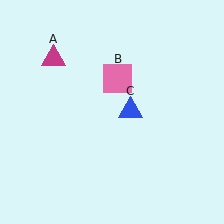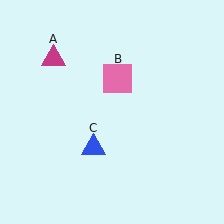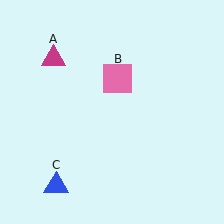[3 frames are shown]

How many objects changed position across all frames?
1 object changed position: blue triangle (object C).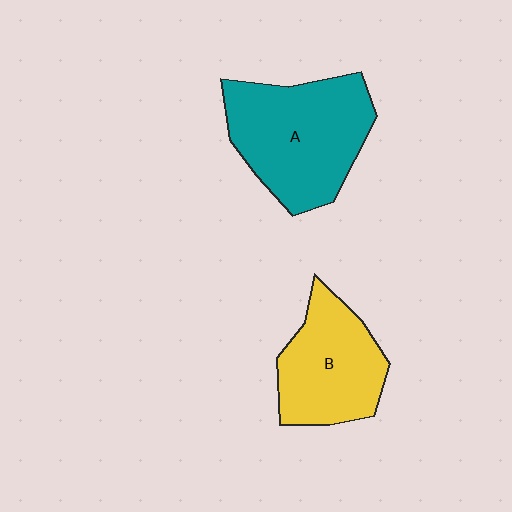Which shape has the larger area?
Shape A (teal).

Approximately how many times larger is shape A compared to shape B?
Approximately 1.3 times.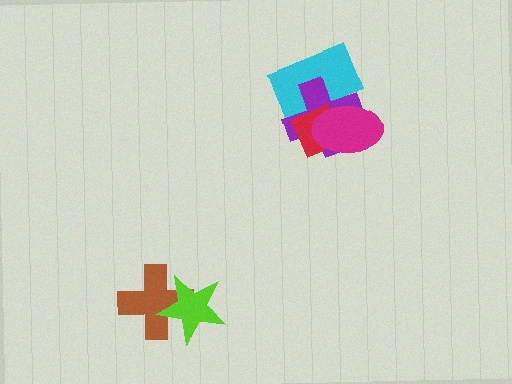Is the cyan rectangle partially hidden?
Yes, it is partially covered by another shape.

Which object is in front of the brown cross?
The lime star is in front of the brown cross.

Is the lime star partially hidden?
No, no other shape covers it.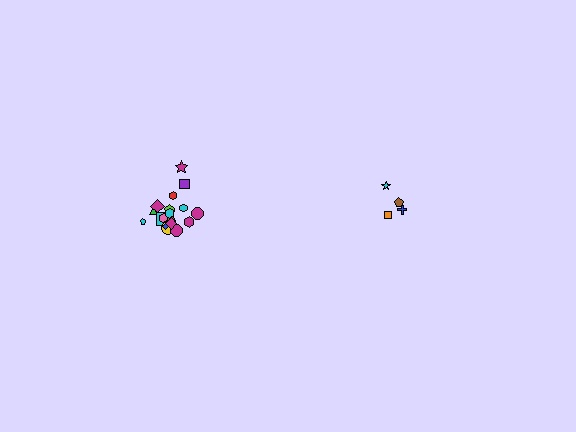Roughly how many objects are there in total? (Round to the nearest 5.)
Roughly 20 objects in total.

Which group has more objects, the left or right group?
The left group.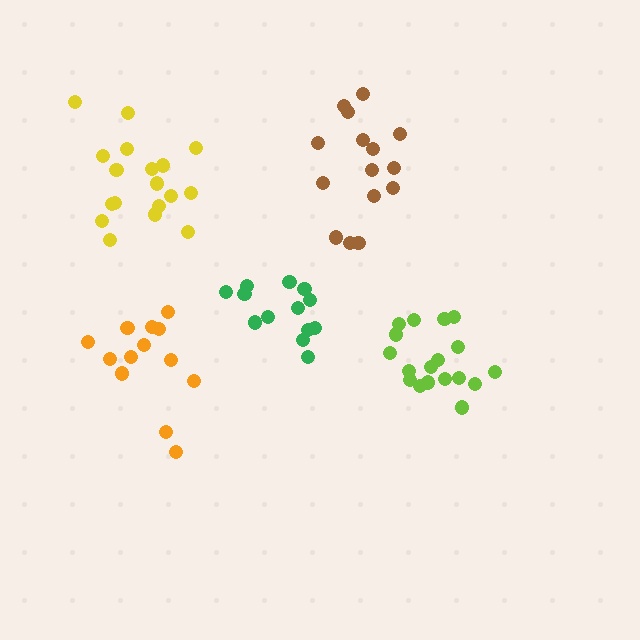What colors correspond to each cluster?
The clusters are colored: lime, green, brown, yellow, orange.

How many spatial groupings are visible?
There are 5 spatial groupings.